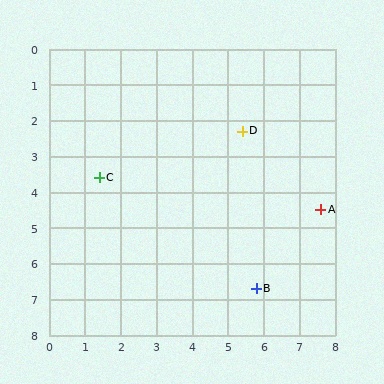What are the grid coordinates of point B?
Point B is at approximately (5.8, 6.7).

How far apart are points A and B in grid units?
Points A and B are about 2.8 grid units apart.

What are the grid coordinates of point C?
Point C is at approximately (1.4, 3.6).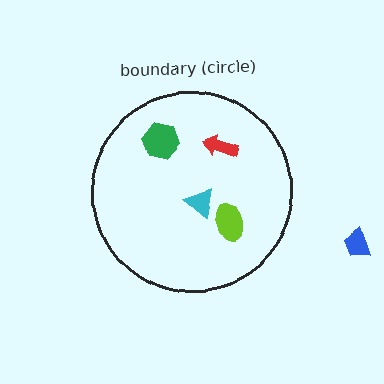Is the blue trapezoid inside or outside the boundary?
Outside.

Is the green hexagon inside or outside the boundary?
Inside.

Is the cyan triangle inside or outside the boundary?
Inside.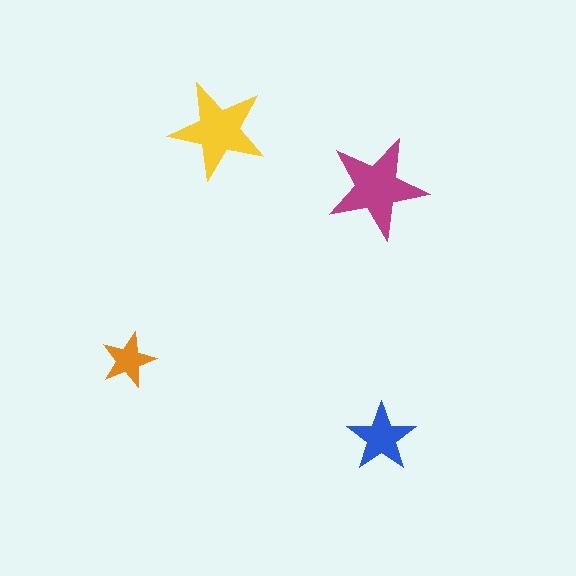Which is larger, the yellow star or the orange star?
The yellow one.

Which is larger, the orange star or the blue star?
The blue one.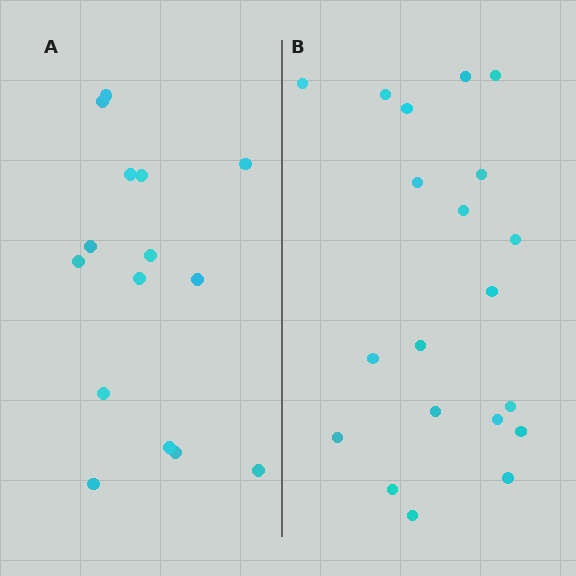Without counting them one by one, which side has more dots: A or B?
Region B (the right region) has more dots.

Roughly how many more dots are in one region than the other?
Region B has about 5 more dots than region A.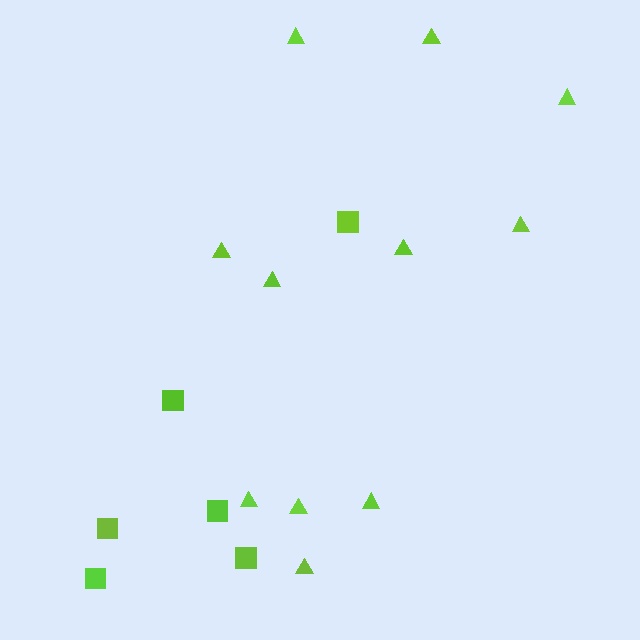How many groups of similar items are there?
There are 2 groups: one group of squares (6) and one group of triangles (11).